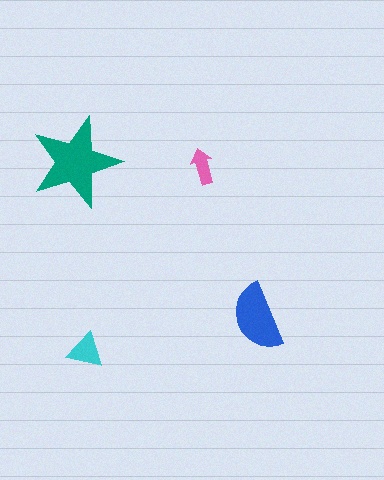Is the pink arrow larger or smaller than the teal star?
Smaller.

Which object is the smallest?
The pink arrow.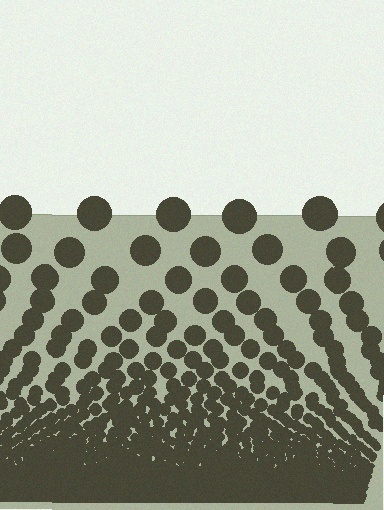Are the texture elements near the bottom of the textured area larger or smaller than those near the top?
Smaller. The gradient is inverted — elements near the bottom are smaller and denser.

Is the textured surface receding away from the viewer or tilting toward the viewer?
The surface appears to tilt toward the viewer. Texture elements get larger and sparser toward the top.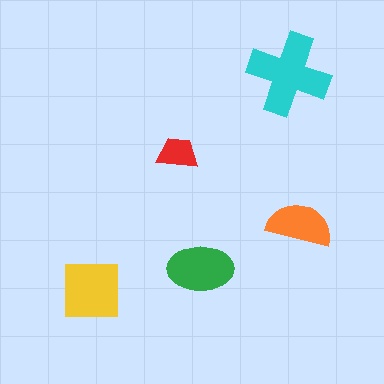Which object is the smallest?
The red trapezoid.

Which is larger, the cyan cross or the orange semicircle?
The cyan cross.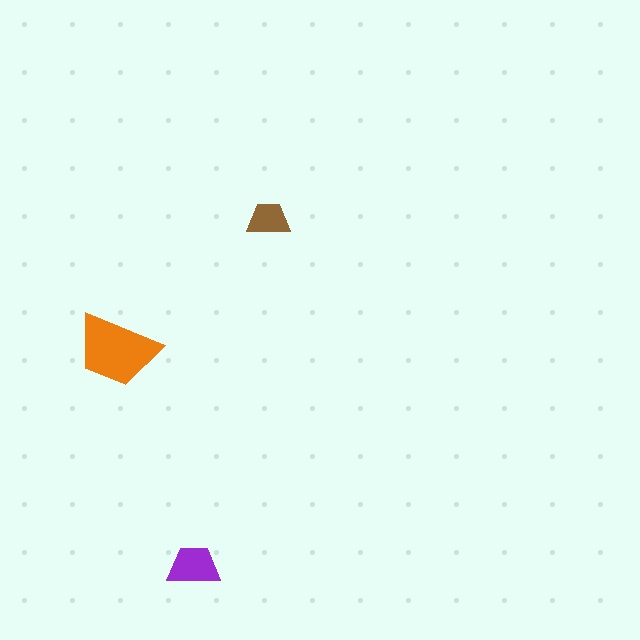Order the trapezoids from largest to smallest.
the orange one, the purple one, the brown one.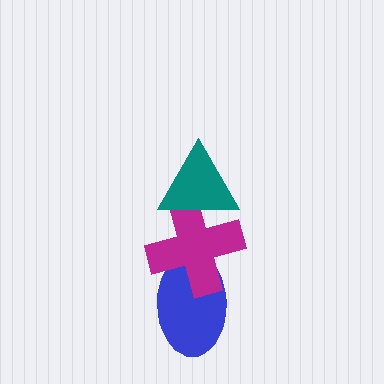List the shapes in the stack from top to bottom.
From top to bottom: the teal triangle, the magenta cross, the blue ellipse.